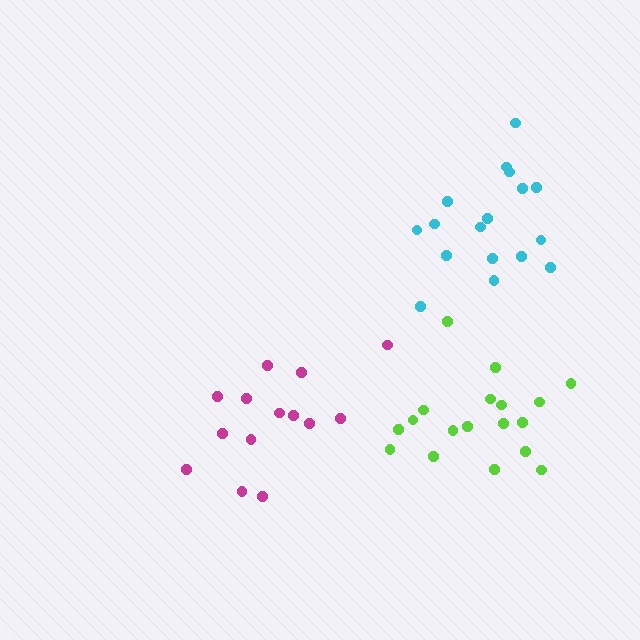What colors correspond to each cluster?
The clusters are colored: magenta, cyan, lime.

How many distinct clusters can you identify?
There are 3 distinct clusters.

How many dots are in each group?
Group 1: 14 dots, Group 2: 17 dots, Group 3: 18 dots (49 total).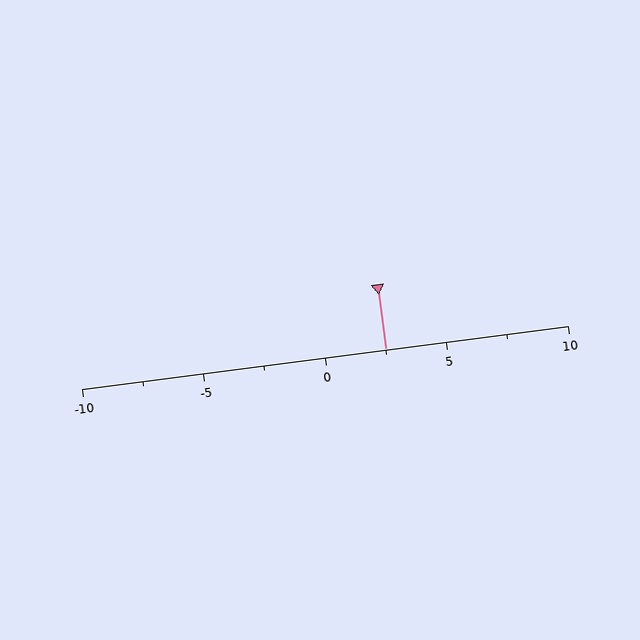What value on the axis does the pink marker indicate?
The marker indicates approximately 2.5.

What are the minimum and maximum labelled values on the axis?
The axis runs from -10 to 10.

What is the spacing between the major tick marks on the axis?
The major ticks are spaced 5 apart.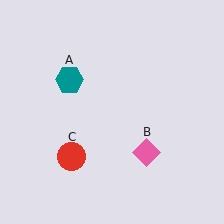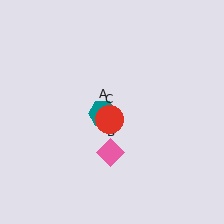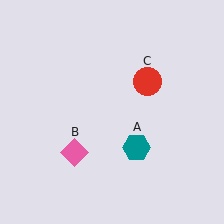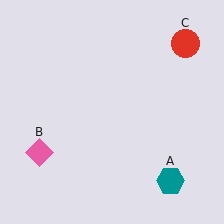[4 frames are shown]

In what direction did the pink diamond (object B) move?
The pink diamond (object B) moved left.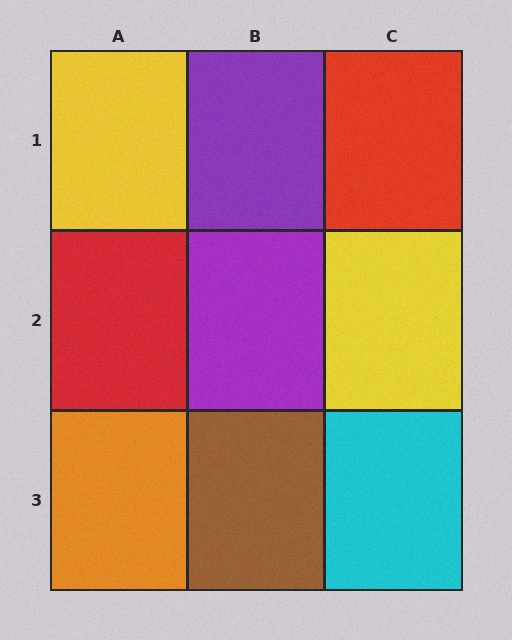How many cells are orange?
1 cell is orange.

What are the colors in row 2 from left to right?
Red, purple, yellow.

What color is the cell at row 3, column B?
Brown.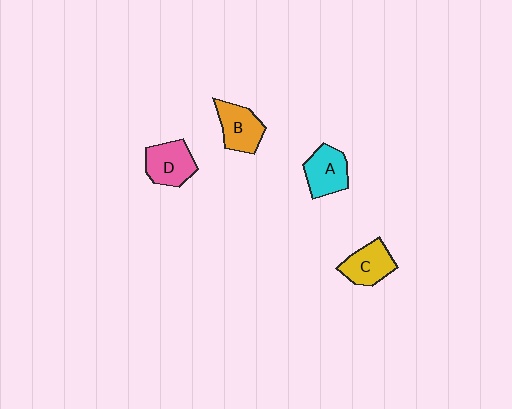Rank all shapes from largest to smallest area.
From largest to smallest: D (pink), B (orange), A (cyan), C (yellow).